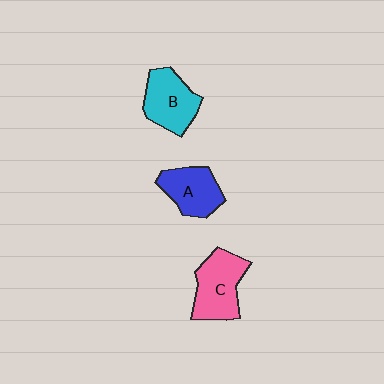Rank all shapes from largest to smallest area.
From largest to smallest: C (pink), B (cyan), A (blue).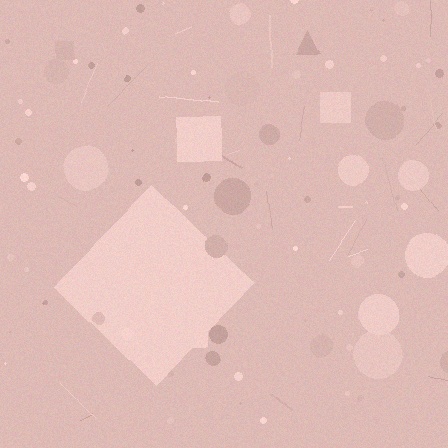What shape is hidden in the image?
A diamond is hidden in the image.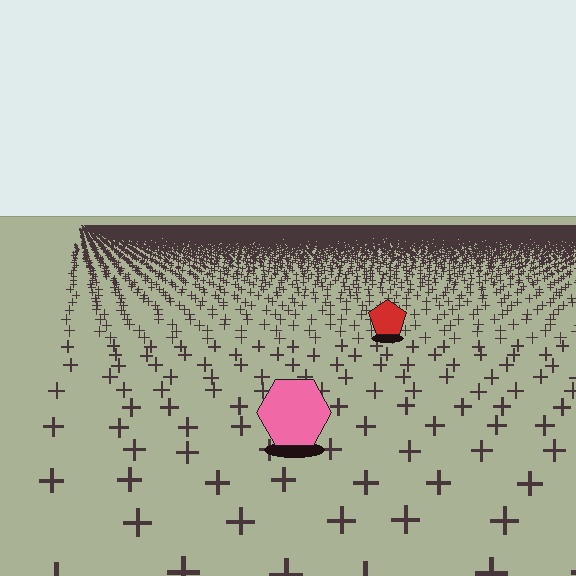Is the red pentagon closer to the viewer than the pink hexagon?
No. The pink hexagon is closer — you can tell from the texture gradient: the ground texture is coarser near it.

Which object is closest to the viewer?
The pink hexagon is closest. The texture marks near it are larger and more spread out.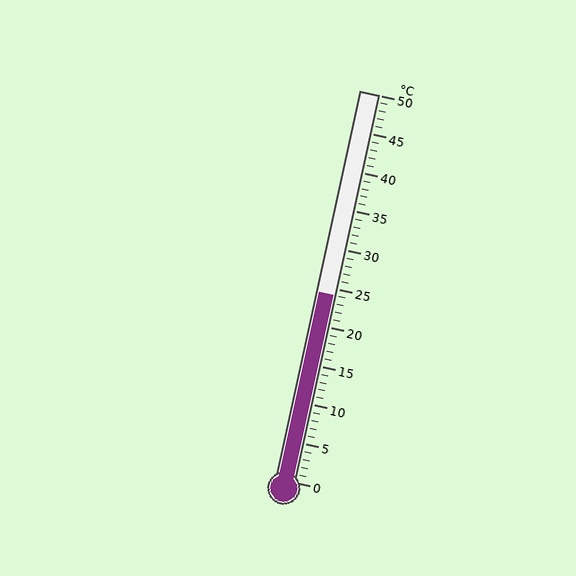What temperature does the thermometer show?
The thermometer shows approximately 24°C.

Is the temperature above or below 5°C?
The temperature is above 5°C.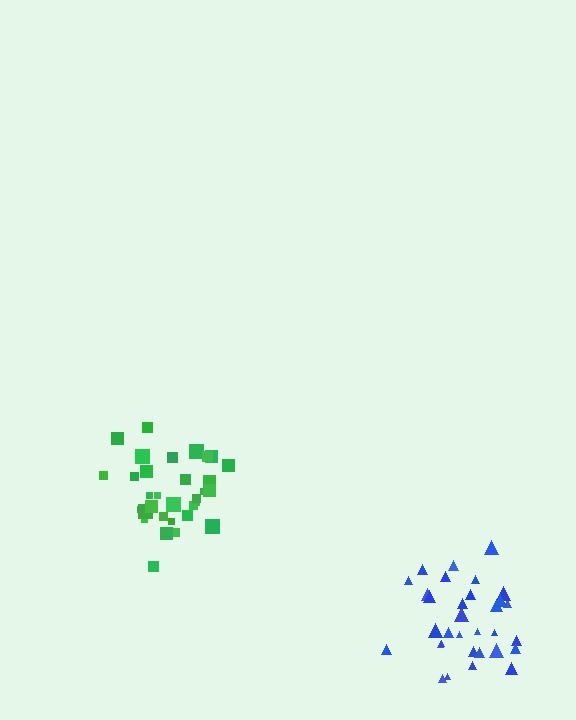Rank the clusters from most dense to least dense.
green, blue.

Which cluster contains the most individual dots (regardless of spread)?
Green (32).